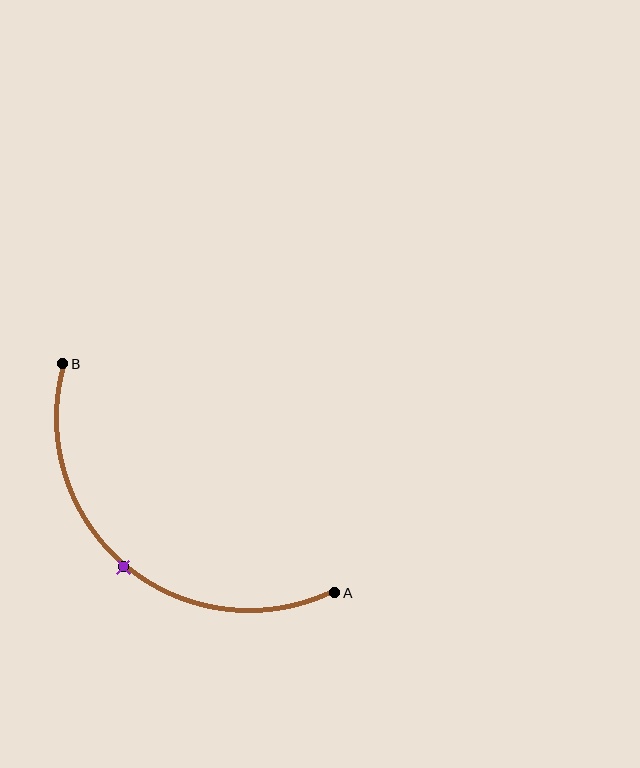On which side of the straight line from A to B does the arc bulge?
The arc bulges below and to the left of the straight line connecting A and B.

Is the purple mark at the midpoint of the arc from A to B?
Yes. The purple mark lies on the arc at equal arc-length from both A and B — it is the arc midpoint.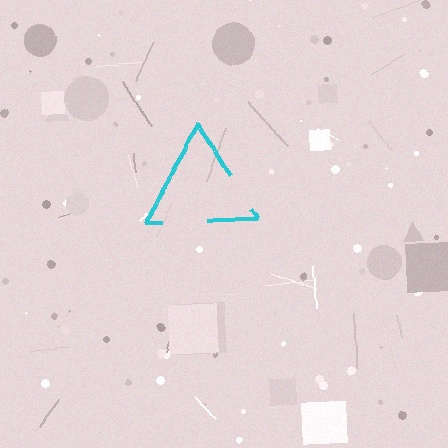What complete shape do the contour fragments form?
The contour fragments form a triangle.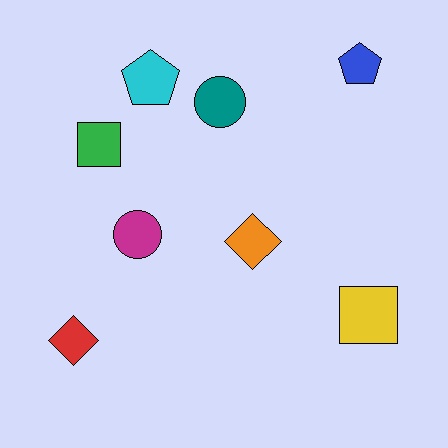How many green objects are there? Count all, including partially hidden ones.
There is 1 green object.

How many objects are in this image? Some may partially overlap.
There are 8 objects.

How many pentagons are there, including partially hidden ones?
There are 2 pentagons.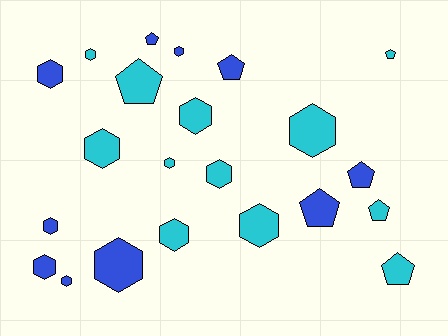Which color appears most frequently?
Cyan, with 12 objects.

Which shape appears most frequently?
Hexagon, with 14 objects.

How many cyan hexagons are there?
There are 8 cyan hexagons.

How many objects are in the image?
There are 22 objects.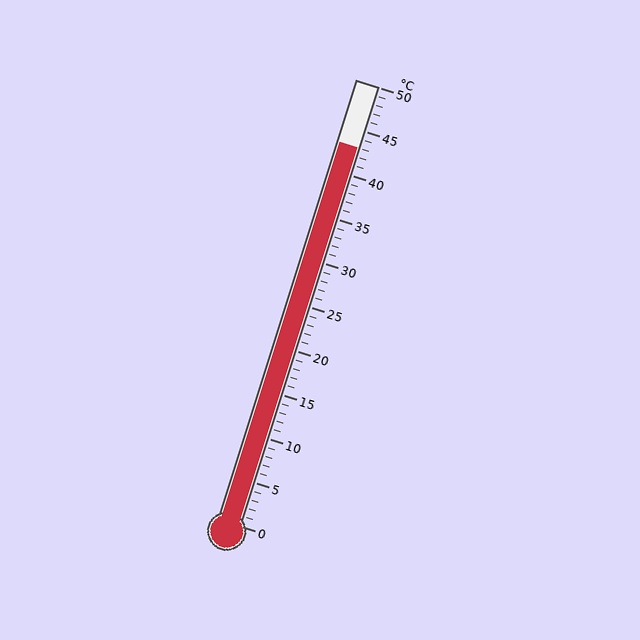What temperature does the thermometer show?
The thermometer shows approximately 43°C.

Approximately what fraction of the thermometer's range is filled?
The thermometer is filled to approximately 85% of its range.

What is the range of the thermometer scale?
The thermometer scale ranges from 0°C to 50°C.